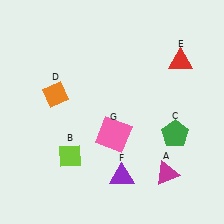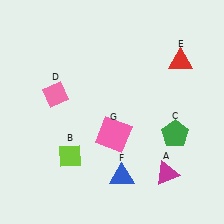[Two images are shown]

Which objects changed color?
D changed from orange to pink. F changed from purple to blue.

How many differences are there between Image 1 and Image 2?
There are 2 differences between the two images.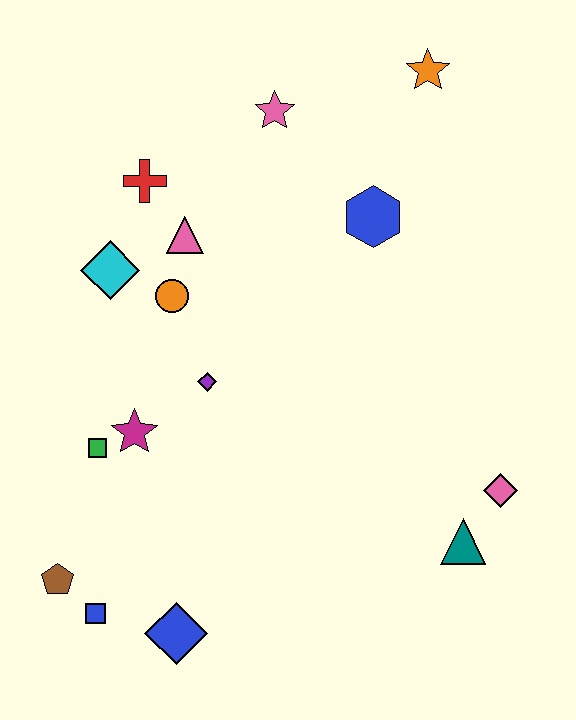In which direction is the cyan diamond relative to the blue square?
The cyan diamond is above the blue square.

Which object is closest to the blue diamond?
The blue square is closest to the blue diamond.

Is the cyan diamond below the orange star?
Yes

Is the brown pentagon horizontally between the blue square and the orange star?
No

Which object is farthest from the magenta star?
The orange star is farthest from the magenta star.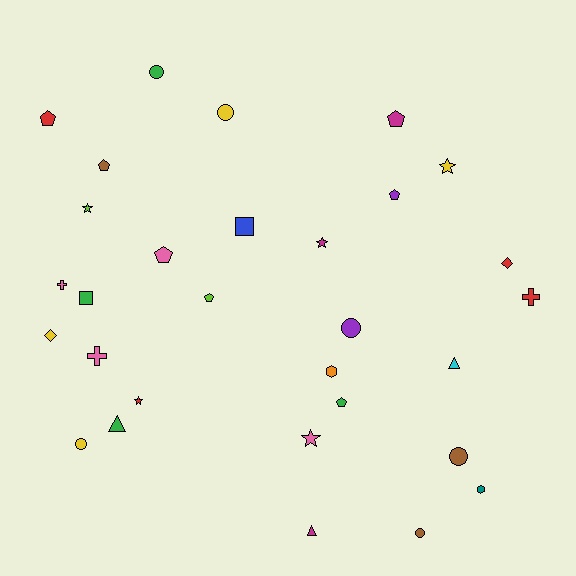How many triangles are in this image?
There are 3 triangles.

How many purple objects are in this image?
There are 2 purple objects.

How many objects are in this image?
There are 30 objects.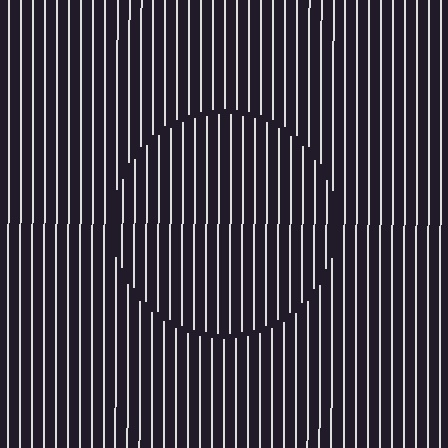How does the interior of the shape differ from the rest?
The interior of the shape contains the same grating, shifted by half a period — the contour is defined by the phase discontinuity where line-ends from the inner and outer gratings abut.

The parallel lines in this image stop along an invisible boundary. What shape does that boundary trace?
An illusory circle. The interior of the shape contains the same grating, shifted by half a period — the contour is defined by the phase discontinuity where line-ends from the inner and outer gratings abut.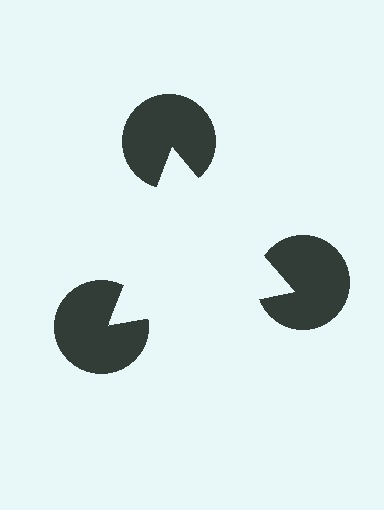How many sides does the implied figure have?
3 sides.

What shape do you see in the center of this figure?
An illusory triangle — its edges are inferred from the aligned wedge cuts in the pac-man discs, not physically drawn.